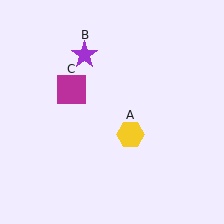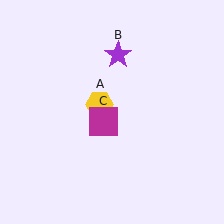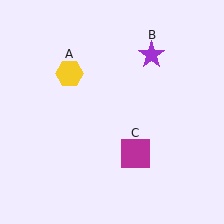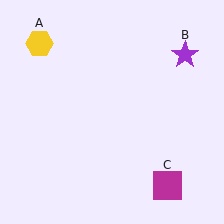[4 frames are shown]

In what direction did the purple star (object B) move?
The purple star (object B) moved right.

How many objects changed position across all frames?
3 objects changed position: yellow hexagon (object A), purple star (object B), magenta square (object C).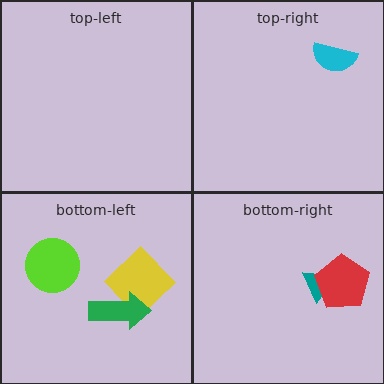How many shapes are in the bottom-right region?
2.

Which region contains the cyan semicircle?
The top-right region.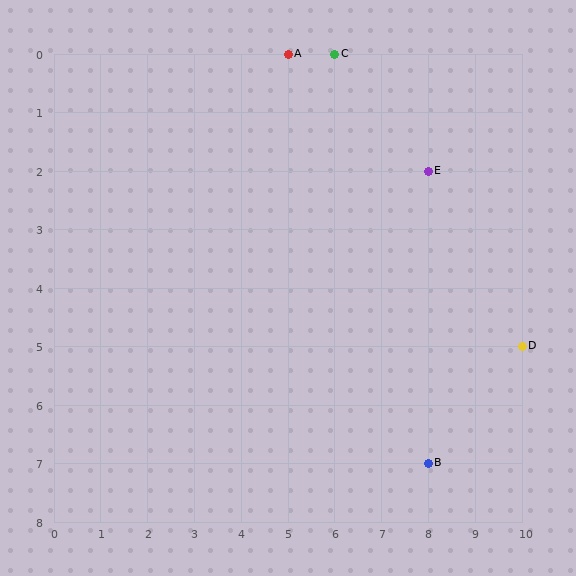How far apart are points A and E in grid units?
Points A and E are 3 columns and 2 rows apart (about 3.6 grid units diagonally).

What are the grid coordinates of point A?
Point A is at grid coordinates (5, 0).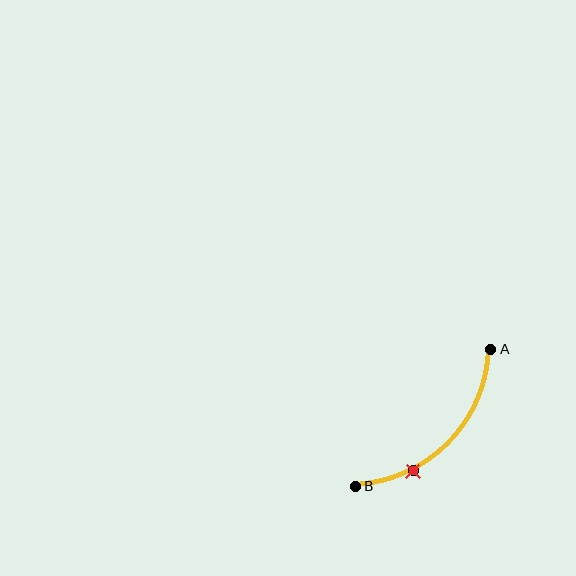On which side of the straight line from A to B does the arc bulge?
The arc bulges below and to the right of the straight line connecting A and B.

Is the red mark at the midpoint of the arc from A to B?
No. The red mark lies on the arc but is closer to endpoint B. The arc midpoint would be at the point on the curve equidistant along the arc from both A and B.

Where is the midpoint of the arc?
The arc midpoint is the point on the curve farthest from the straight line joining A and B. It sits below and to the right of that line.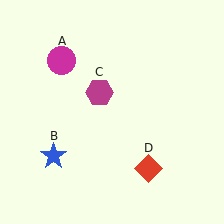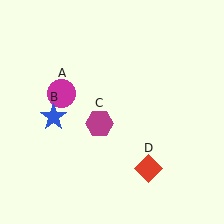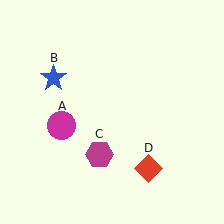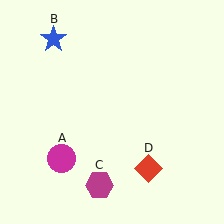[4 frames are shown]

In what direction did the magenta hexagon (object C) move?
The magenta hexagon (object C) moved down.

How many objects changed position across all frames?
3 objects changed position: magenta circle (object A), blue star (object B), magenta hexagon (object C).